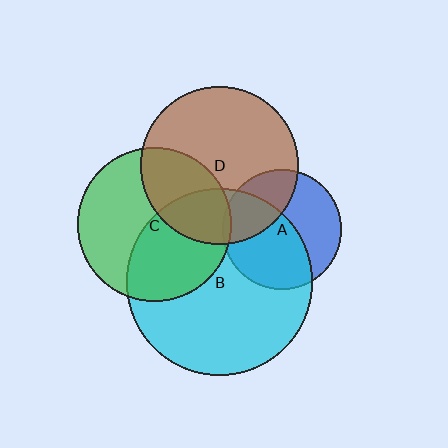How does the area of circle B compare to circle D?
Approximately 1.4 times.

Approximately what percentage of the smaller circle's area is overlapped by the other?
Approximately 25%.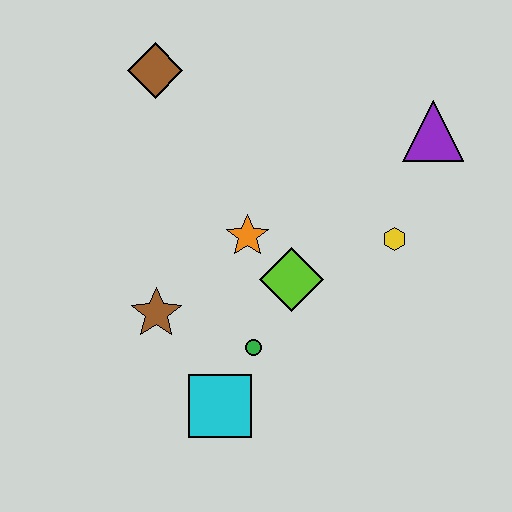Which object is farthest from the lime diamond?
The brown diamond is farthest from the lime diamond.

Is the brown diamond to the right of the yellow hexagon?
No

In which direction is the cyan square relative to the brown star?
The cyan square is below the brown star.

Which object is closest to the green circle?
The cyan square is closest to the green circle.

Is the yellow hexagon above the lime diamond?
Yes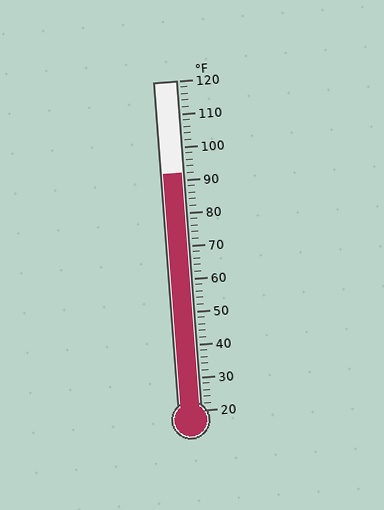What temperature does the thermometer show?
The thermometer shows approximately 92°F.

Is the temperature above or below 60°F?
The temperature is above 60°F.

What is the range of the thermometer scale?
The thermometer scale ranges from 20°F to 120°F.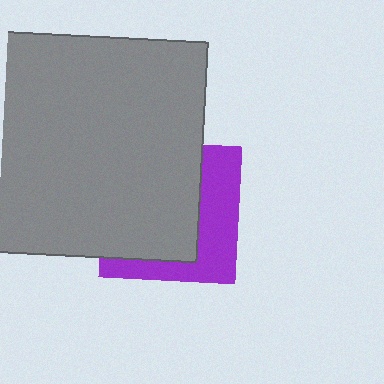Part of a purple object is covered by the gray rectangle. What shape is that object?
It is a square.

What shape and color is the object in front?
The object in front is a gray rectangle.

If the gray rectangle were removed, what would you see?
You would see the complete purple square.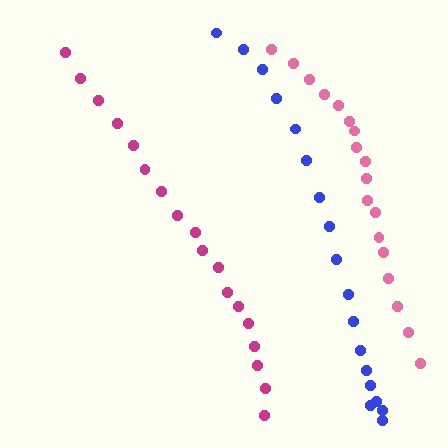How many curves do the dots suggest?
There are 3 distinct paths.